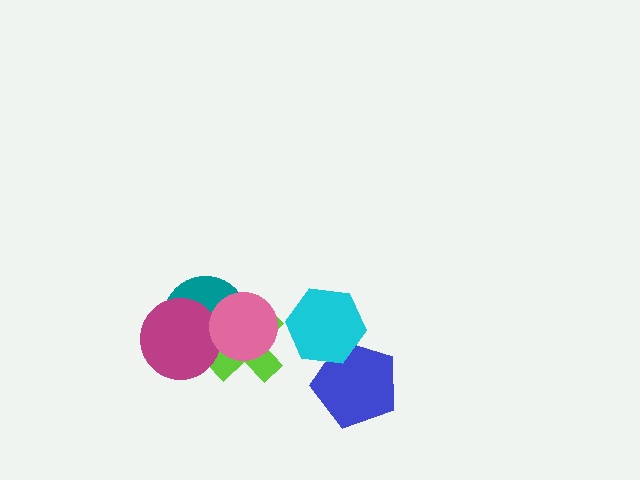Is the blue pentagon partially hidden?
Yes, it is partially covered by another shape.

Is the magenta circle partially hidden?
Yes, it is partially covered by another shape.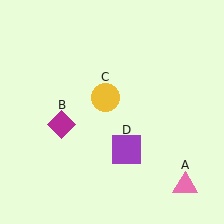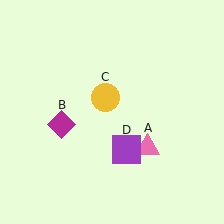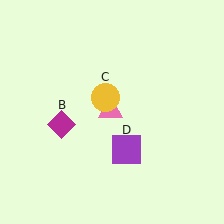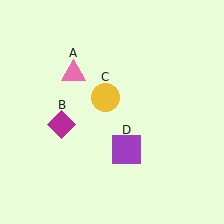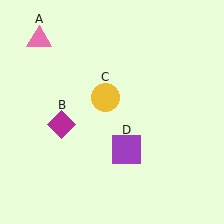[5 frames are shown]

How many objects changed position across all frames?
1 object changed position: pink triangle (object A).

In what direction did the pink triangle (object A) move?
The pink triangle (object A) moved up and to the left.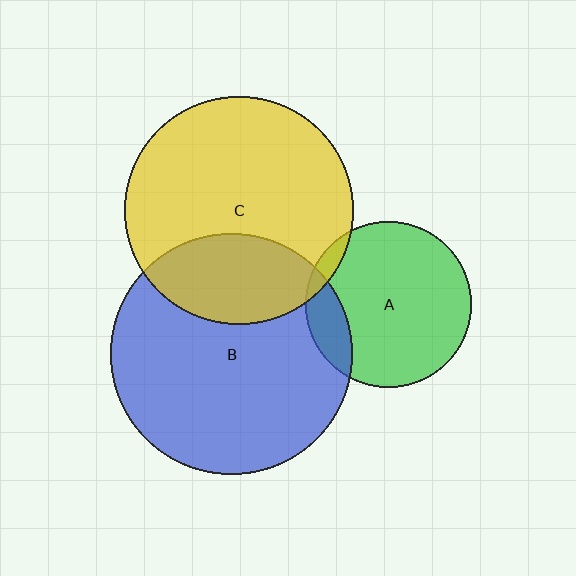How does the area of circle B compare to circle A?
Approximately 2.1 times.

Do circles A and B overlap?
Yes.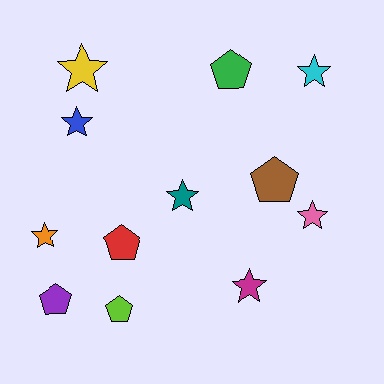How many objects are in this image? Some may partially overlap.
There are 12 objects.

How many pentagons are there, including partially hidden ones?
There are 5 pentagons.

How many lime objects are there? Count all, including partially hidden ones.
There is 1 lime object.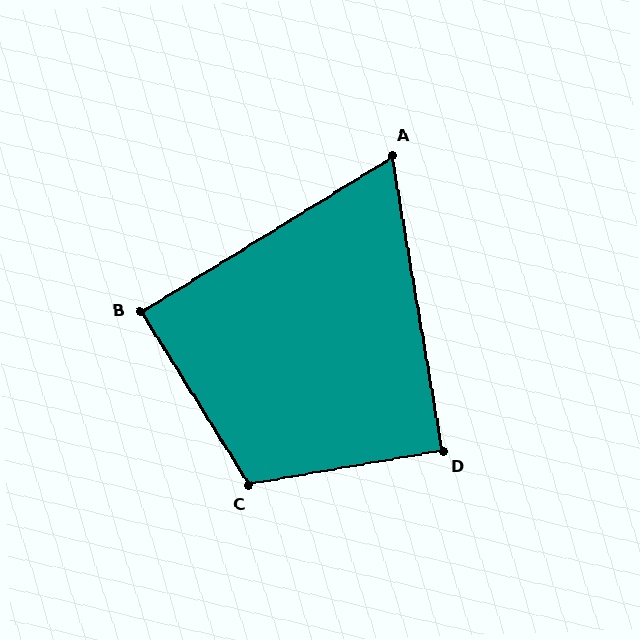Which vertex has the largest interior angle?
C, at approximately 112 degrees.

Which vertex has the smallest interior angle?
A, at approximately 68 degrees.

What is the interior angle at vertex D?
Approximately 90 degrees (approximately right).